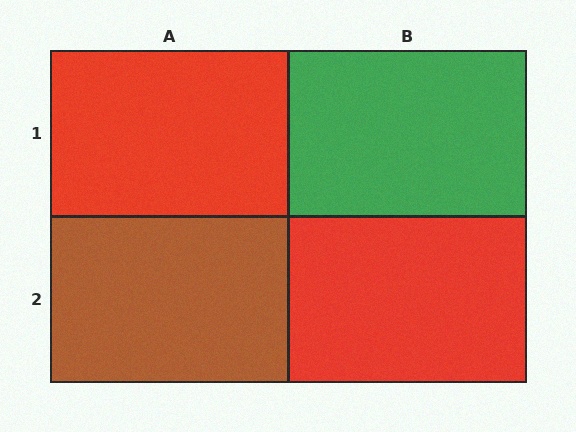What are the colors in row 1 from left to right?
Red, green.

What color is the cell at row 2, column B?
Red.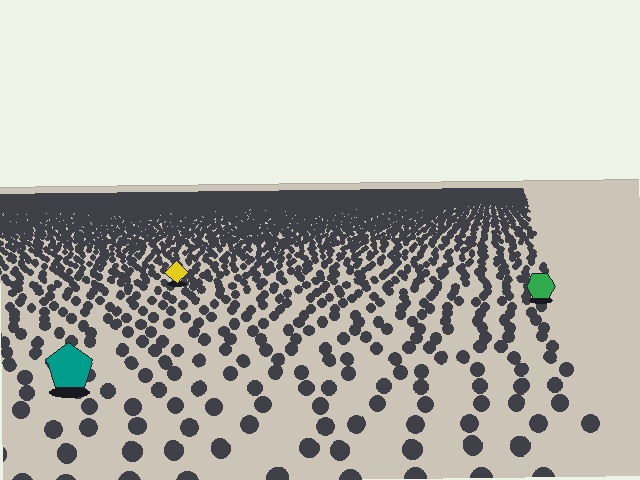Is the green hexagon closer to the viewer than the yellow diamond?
Yes. The green hexagon is closer — you can tell from the texture gradient: the ground texture is coarser near it.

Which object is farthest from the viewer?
The yellow diamond is farthest from the viewer. It appears smaller and the ground texture around it is denser.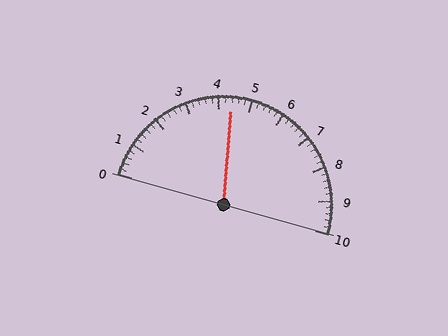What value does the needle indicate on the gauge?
The needle indicates approximately 4.4.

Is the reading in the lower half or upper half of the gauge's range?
The reading is in the lower half of the range (0 to 10).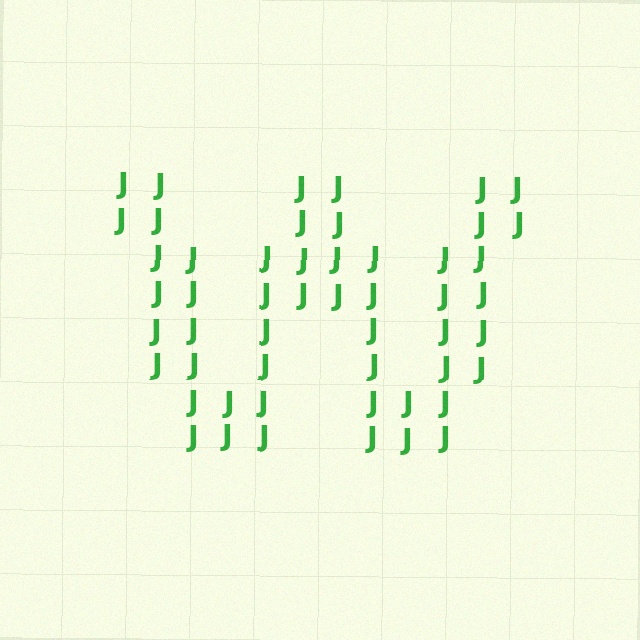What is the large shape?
The large shape is the letter W.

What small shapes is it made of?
It is made of small letter J's.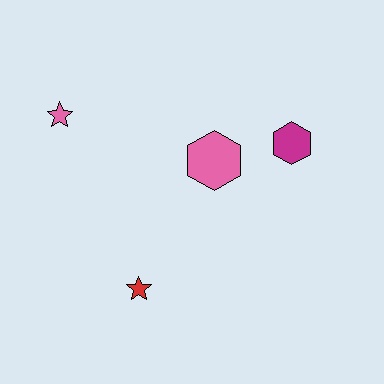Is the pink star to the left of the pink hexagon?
Yes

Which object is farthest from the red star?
The magenta hexagon is farthest from the red star.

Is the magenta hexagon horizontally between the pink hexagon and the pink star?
No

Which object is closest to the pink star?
The pink hexagon is closest to the pink star.